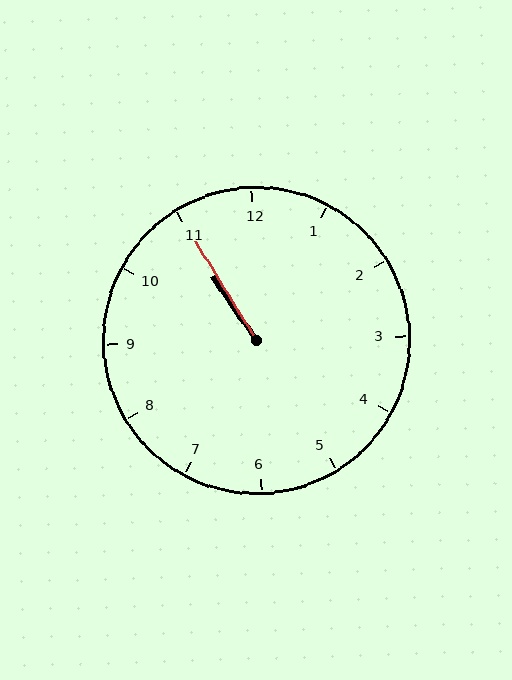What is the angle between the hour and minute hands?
Approximately 2 degrees.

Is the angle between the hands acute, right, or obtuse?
It is acute.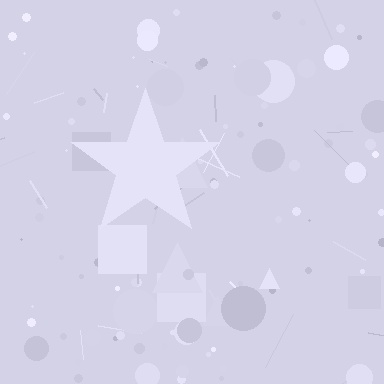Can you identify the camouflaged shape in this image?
The camouflaged shape is a star.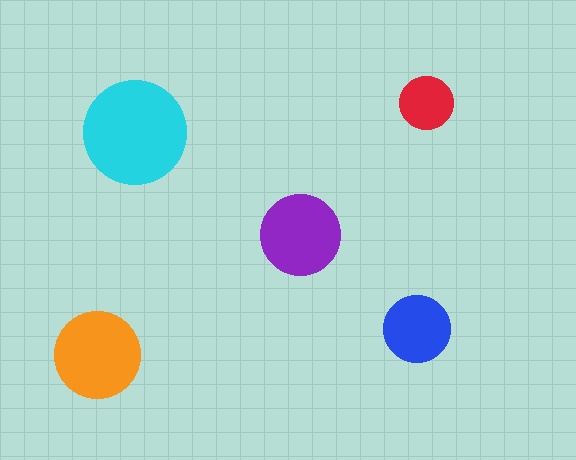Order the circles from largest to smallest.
the cyan one, the orange one, the purple one, the blue one, the red one.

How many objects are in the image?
There are 5 objects in the image.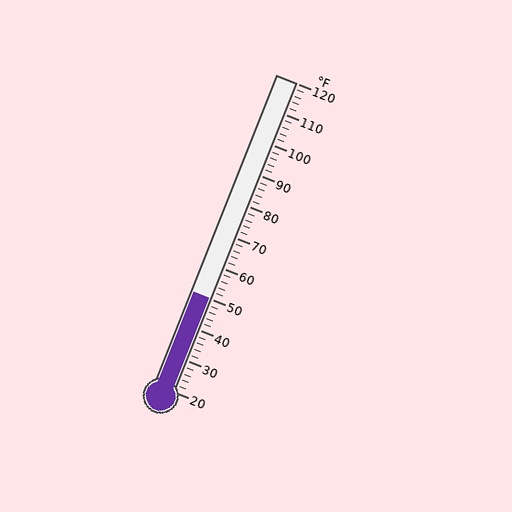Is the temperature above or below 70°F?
The temperature is below 70°F.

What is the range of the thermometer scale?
The thermometer scale ranges from 20°F to 120°F.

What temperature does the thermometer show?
The thermometer shows approximately 50°F.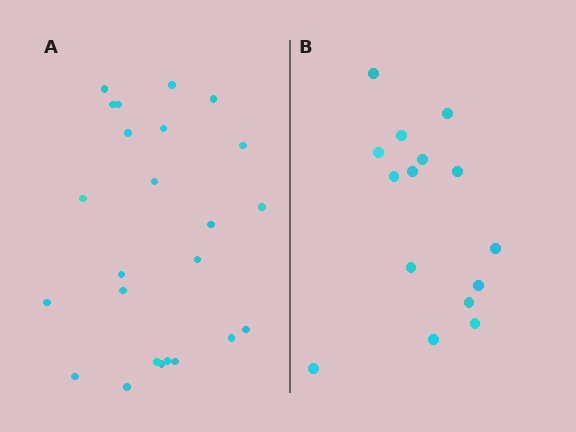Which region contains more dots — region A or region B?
Region A (the left region) has more dots.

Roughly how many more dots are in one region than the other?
Region A has roughly 8 or so more dots than region B.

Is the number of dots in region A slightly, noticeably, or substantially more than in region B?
Region A has substantially more. The ratio is roughly 1.6 to 1.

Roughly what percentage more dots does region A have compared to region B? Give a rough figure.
About 60% more.